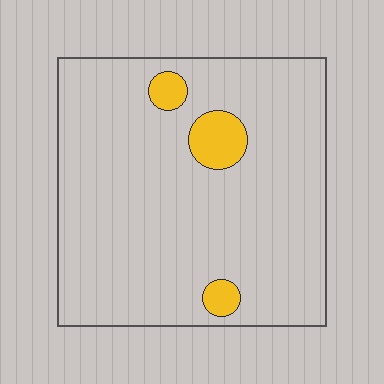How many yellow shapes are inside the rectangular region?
3.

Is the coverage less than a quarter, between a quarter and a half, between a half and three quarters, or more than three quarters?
Less than a quarter.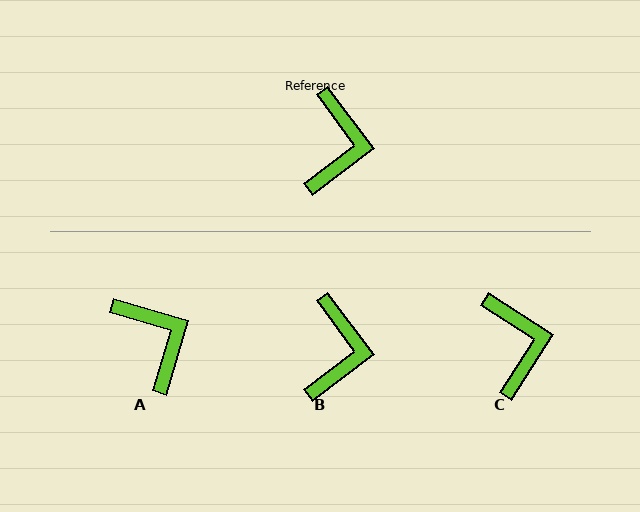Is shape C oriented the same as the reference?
No, it is off by about 21 degrees.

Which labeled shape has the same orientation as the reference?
B.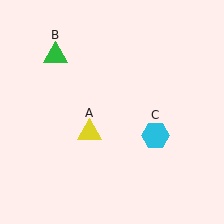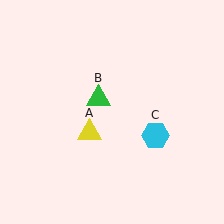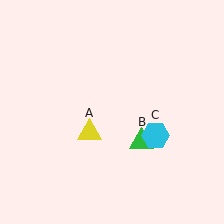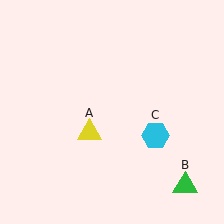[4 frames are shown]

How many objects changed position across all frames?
1 object changed position: green triangle (object B).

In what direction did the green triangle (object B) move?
The green triangle (object B) moved down and to the right.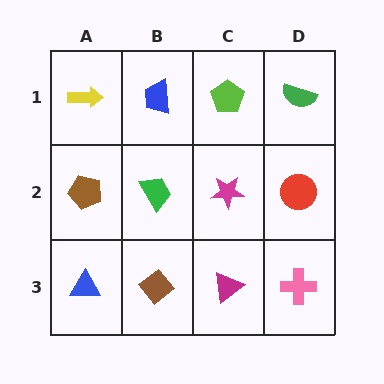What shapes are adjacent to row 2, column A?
A yellow arrow (row 1, column A), a blue triangle (row 3, column A), a green trapezoid (row 2, column B).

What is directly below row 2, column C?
A magenta triangle.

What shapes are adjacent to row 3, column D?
A red circle (row 2, column D), a magenta triangle (row 3, column C).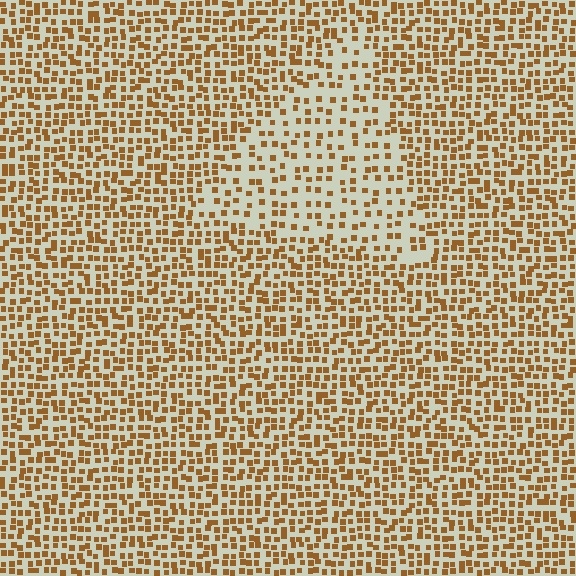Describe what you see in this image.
The image contains small brown elements arranged at two different densities. A triangle-shaped region is visible where the elements are less densely packed than the surrounding area.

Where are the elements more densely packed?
The elements are more densely packed outside the triangle boundary.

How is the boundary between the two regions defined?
The boundary is defined by a change in element density (approximately 1.9x ratio). All elements are the same color, size, and shape.